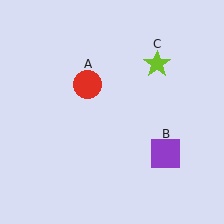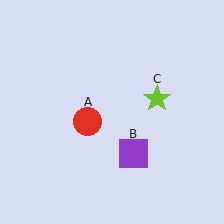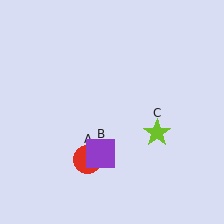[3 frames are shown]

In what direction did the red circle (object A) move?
The red circle (object A) moved down.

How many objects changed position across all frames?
3 objects changed position: red circle (object A), purple square (object B), lime star (object C).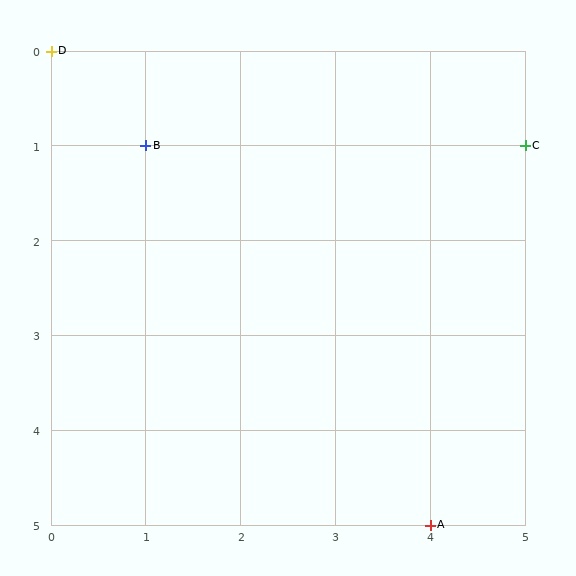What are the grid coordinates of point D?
Point D is at grid coordinates (0, 0).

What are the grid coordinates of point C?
Point C is at grid coordinates (5, 1).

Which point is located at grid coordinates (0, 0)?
Point D is at (0, 0).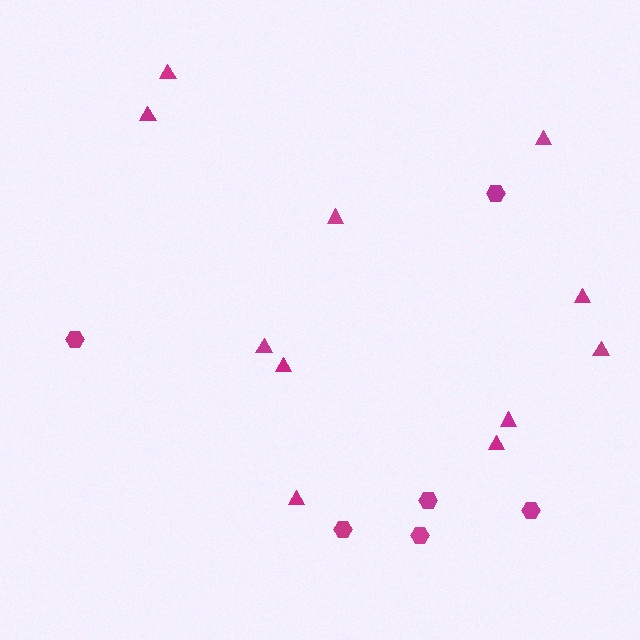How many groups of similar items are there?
There are 2 groups: one group of hexagons (6) and one group of triangles (11).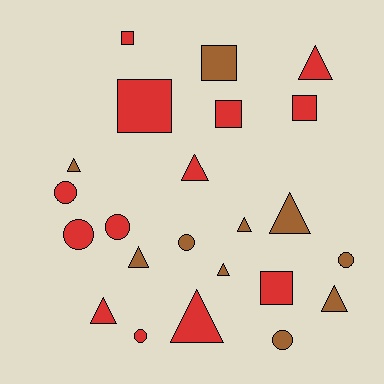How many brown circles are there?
There are 3 brown circles.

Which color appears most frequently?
Red, with 13 objects.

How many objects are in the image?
There are 23 objects.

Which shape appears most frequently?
Triangle, with 10 objects.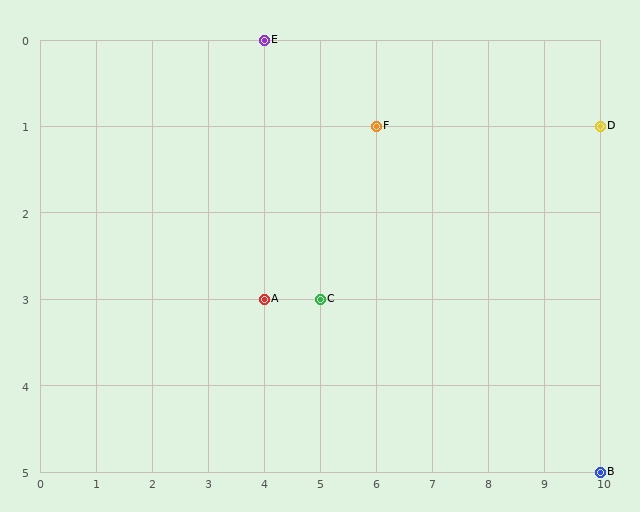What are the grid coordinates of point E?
Point E is at grid coordinates (4, 0).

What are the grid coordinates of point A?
Point A is at grid coordinates (4, 3).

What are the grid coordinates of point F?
Point F is at grid coordinates (6, 1).